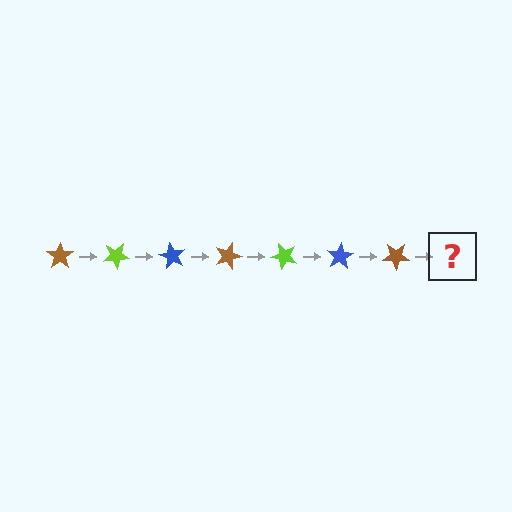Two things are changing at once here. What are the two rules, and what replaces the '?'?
The two rules are that it rotates 30 degrees each step and the color cycles through brown, lime, and blue. The '?' should be a lime star, rotated 210 degrees from the start.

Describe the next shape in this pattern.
It should be a lime star, rotated 210 degrees from the start.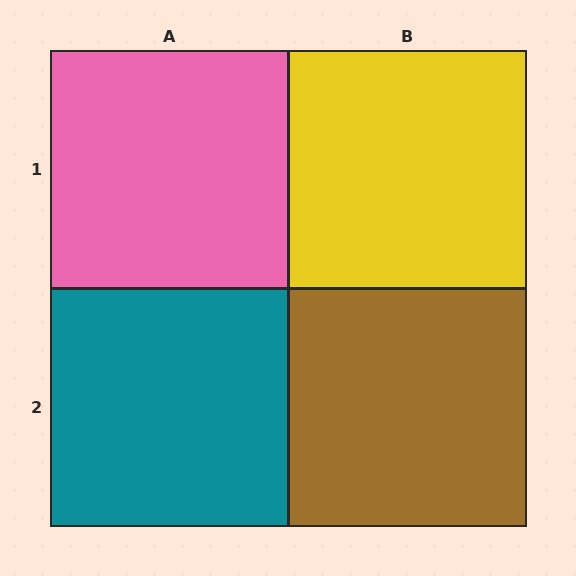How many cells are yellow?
1 cell is yellow.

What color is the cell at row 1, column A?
Pink.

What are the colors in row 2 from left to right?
Teal, brown.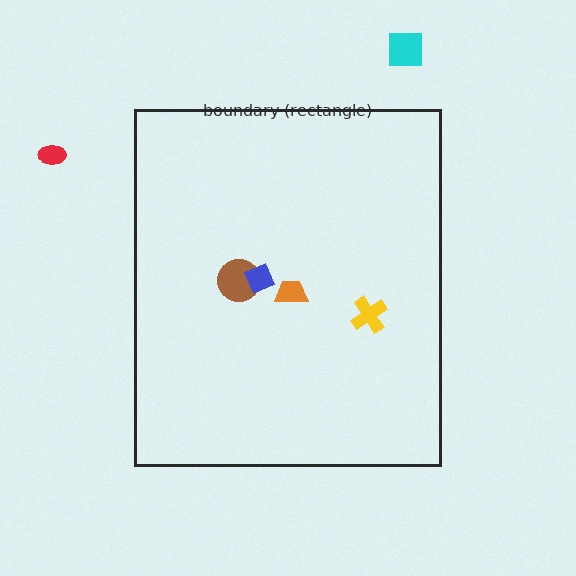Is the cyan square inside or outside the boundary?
Outside.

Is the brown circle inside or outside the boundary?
Inside.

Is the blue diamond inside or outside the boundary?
Inside.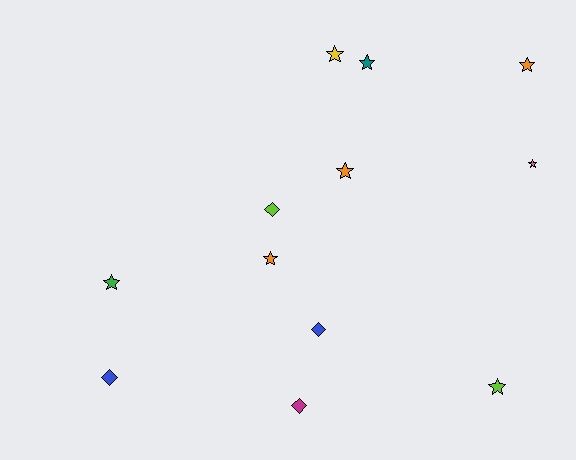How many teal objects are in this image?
There is 1 teal object.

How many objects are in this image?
There are 12 objects.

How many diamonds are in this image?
There are 4 diamonds.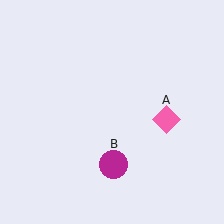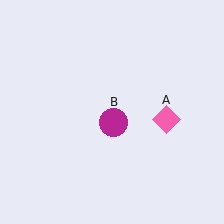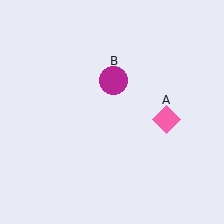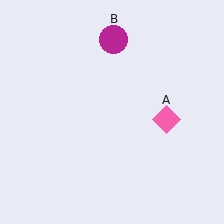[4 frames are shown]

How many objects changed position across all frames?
1 object changed position: magenta circle (object B).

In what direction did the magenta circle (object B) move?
The magenta circle (object B) moved up.